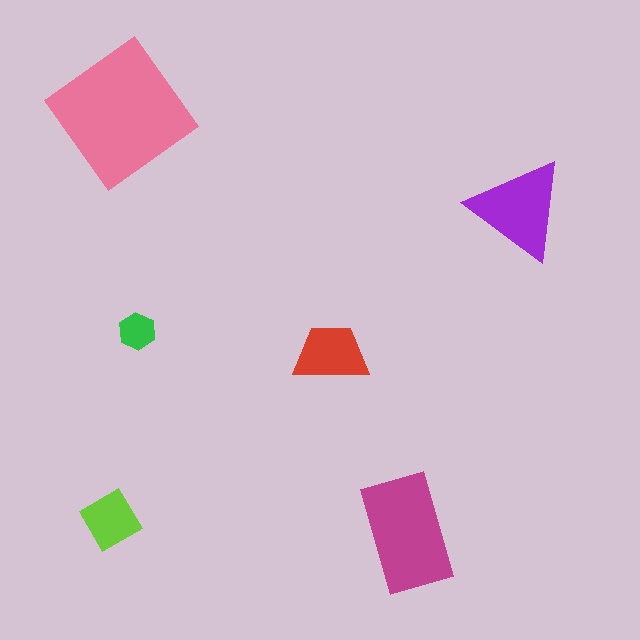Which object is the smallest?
The green hexagon.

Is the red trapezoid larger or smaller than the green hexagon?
Larger.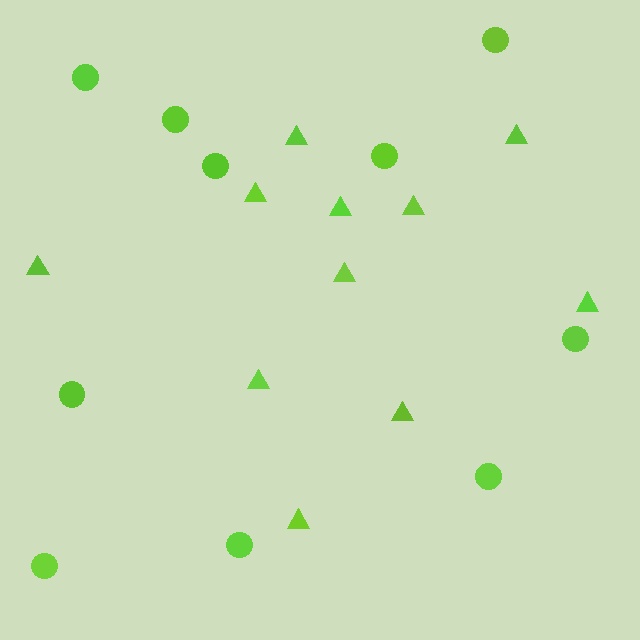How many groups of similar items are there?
There are 2 groups: one group of triangles (11) and one group of circles (10).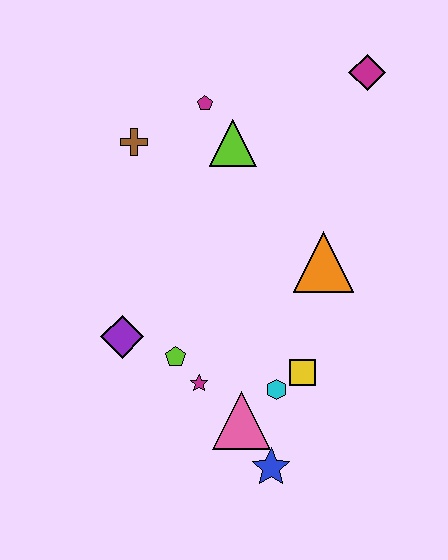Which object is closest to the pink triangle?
The cyan hexagon is closest to the pink triangle.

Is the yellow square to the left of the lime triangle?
No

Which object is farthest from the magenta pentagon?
The blue star is farthest from the magenta pentagon.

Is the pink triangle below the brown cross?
Yes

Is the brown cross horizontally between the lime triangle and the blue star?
No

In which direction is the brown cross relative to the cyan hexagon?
The brown cross is above the cyan hexagon.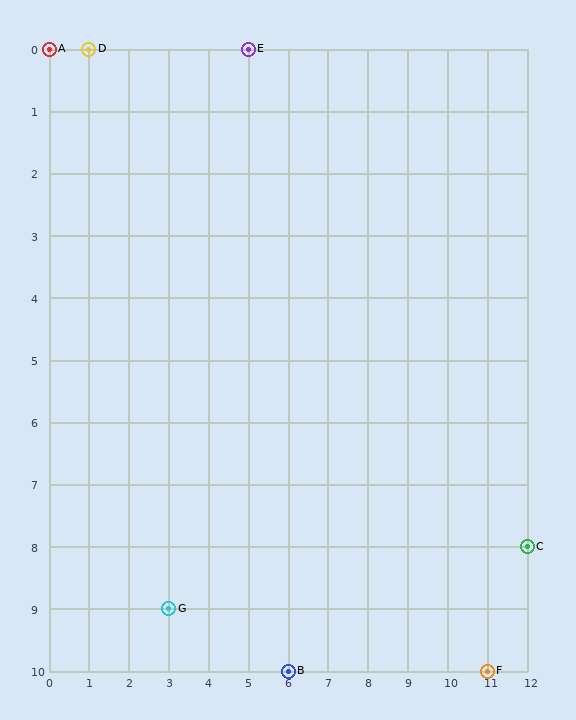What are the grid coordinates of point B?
Point B is at grid coordinates (6, 10).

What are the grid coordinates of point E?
Point E is at grid coordinates (5, 0).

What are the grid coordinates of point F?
Point F is at grid coordinates (11, 10).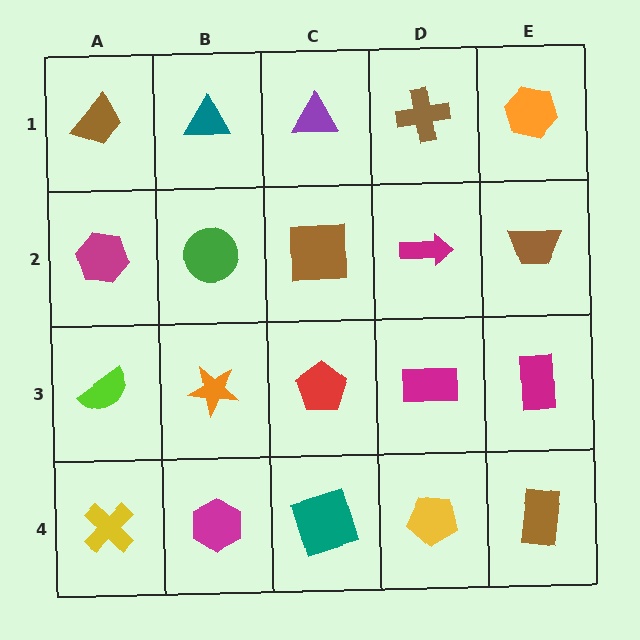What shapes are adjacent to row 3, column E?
A brown trapezoid (row 2, column E), a brown rectangle (row 4, column E), a magenta rectangle (row 3, column D).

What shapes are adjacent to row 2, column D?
A brown cross (row 1, column D), a magenta rectangle (row 3, column D), a brown square (row 2, column C), a brown trapezoid (row 2, column E).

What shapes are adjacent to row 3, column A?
A magenta hexagon (row 2, column A), a yellow cross (row 4, column A), an orange star (row 3, column B).